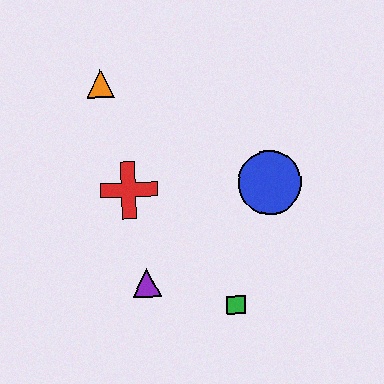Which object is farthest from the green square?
The orange triangle is farthest from the green square.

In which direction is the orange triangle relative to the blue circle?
The orange triangle is to the left of the blue circle.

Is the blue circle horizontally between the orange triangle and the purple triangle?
No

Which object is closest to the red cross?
The purple triangle is closest to the red cross.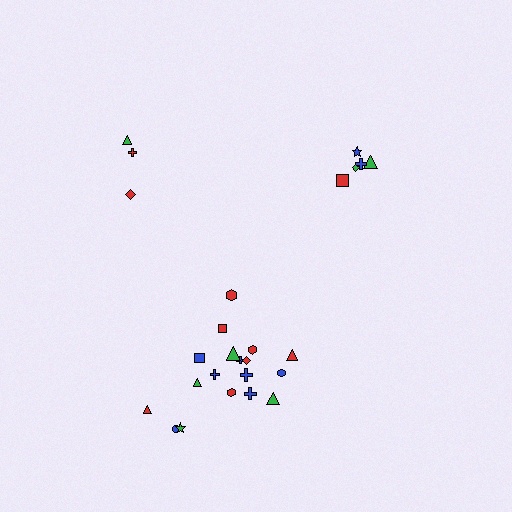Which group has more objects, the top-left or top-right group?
The top-right group.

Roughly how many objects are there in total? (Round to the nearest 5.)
Roughly 25 objects in total.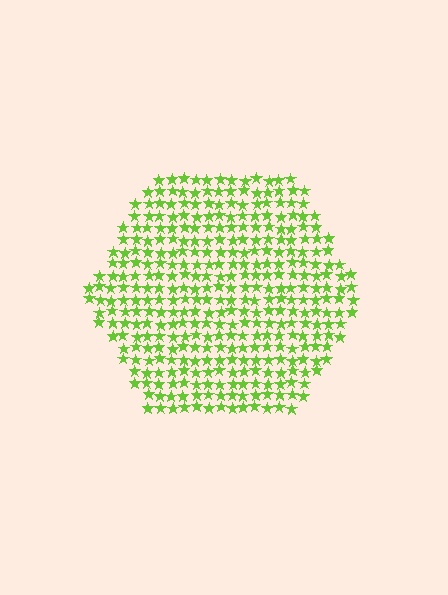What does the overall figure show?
The overall figure shows a hexagon.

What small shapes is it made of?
It is made of small stars.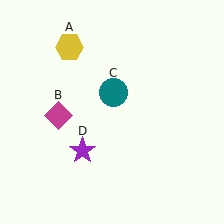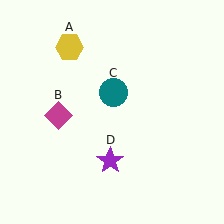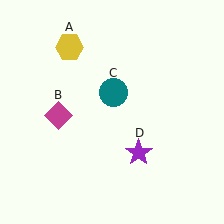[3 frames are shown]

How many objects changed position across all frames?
1 object changed position: purple star (object D).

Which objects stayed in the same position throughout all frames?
Yellow hexagon (object A) and magenta diamond (object B) and teal circle (object C) remained stationary.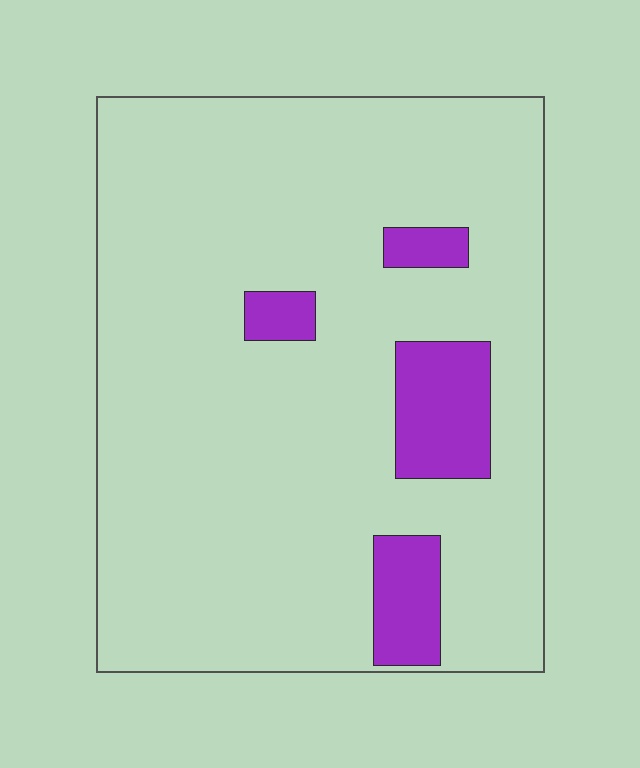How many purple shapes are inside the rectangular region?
4.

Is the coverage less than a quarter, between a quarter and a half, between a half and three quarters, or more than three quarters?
Less than a quarter.